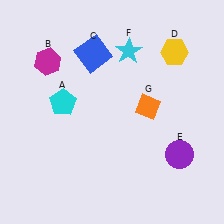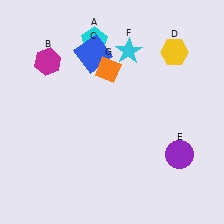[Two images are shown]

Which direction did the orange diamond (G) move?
The orange diamond (G) moved left.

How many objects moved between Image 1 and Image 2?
2 objects moved between the two images.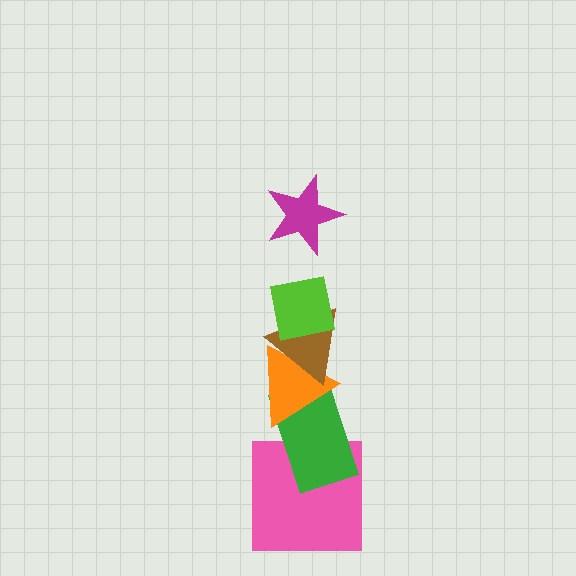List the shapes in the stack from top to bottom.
From top to bottom: the magenta star, the lime square, the brown triangle, the orange triangle, the green rectangle, the pink square.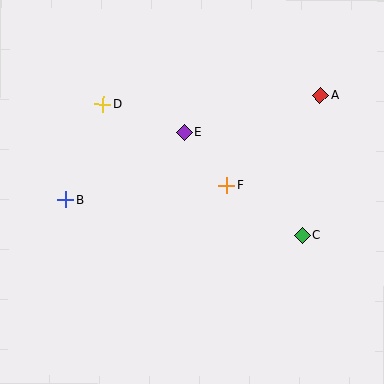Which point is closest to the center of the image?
Point F at (227, 186) is closest to the center.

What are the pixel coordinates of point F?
Point F is at (227, 186).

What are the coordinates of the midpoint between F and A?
The midpoint between F and A is at (273, 140).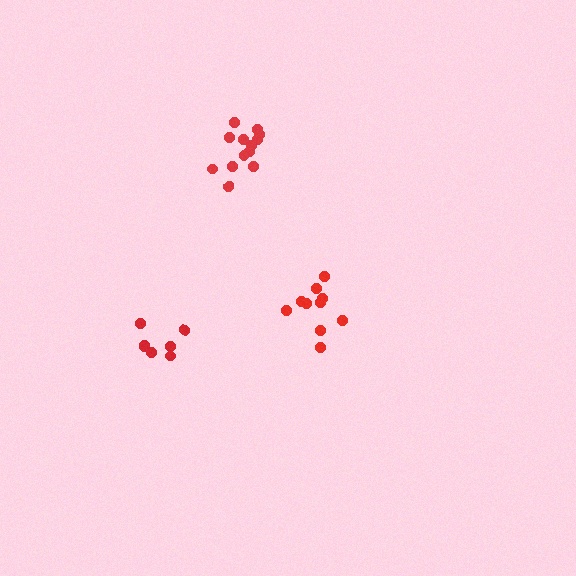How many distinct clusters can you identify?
There are 3 distinct clusters.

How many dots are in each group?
Group 1: 10 dots, Group 2: 13 dots, Group 3: 7 dots (30 total).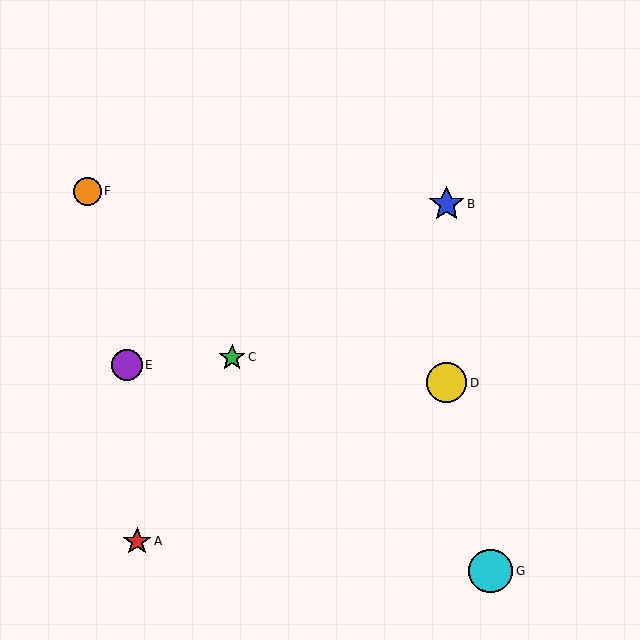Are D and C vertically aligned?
No, D is at x≈447 and C is at x≈232.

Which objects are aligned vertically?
Objects B, D are aligned vertically.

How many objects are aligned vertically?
2 objects (B, D) are aligned vertically.